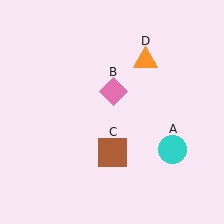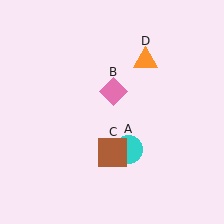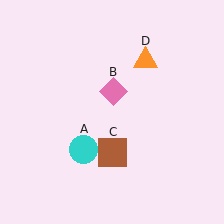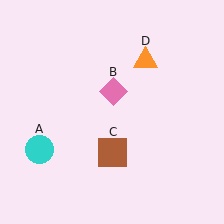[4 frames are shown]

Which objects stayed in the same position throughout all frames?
Pink diamond (object B) and brown square (object C) and orange triangle (object D) remained stationary.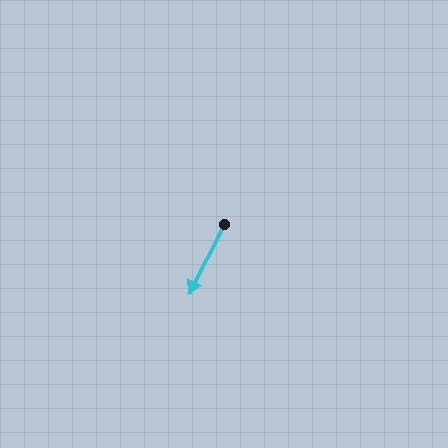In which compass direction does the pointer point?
Southwest.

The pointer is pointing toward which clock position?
Roughly 7 o'clock.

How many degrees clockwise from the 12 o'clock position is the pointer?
Approximately 207 degrees.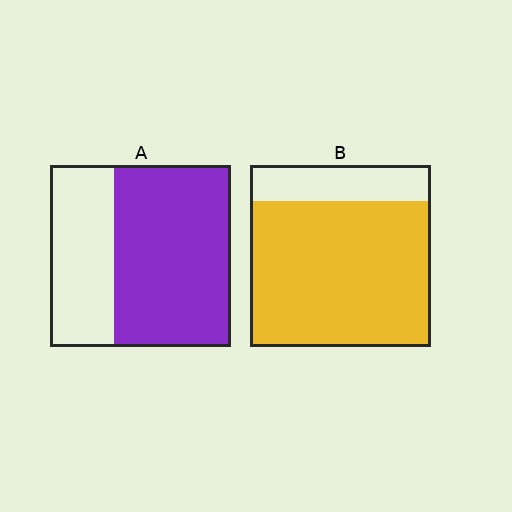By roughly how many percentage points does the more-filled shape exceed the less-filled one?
By roughly 15 percentage points (B over A).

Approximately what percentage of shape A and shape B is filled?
A is approximately 65% and B is approximately 80%.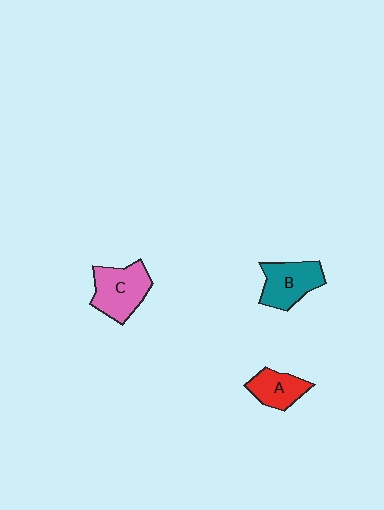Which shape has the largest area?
Shape C (pink).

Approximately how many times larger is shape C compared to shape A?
Approximately 1.5 times.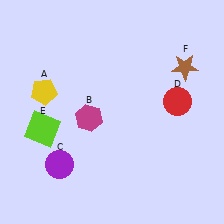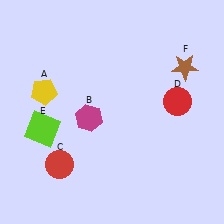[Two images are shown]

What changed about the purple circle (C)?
In Image 1, C is purple. In Image 2, it changed to red.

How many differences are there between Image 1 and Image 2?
There is 1 difference between the two images.